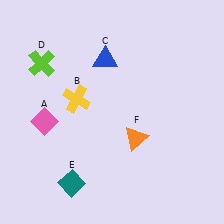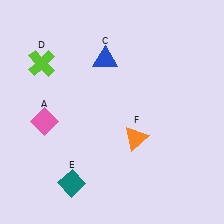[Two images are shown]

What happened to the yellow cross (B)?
The yellow cross (B) was removed in Image 2. It was in the top-left area of Image 1.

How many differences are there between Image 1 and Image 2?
There is 1 difference between the two images.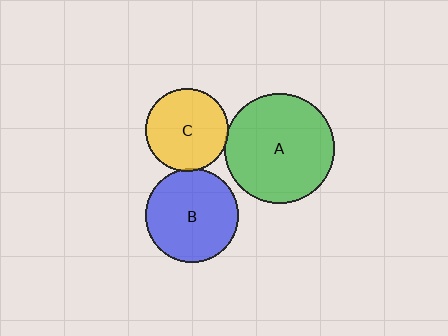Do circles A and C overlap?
Yes.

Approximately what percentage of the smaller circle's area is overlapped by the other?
Approximately 5%.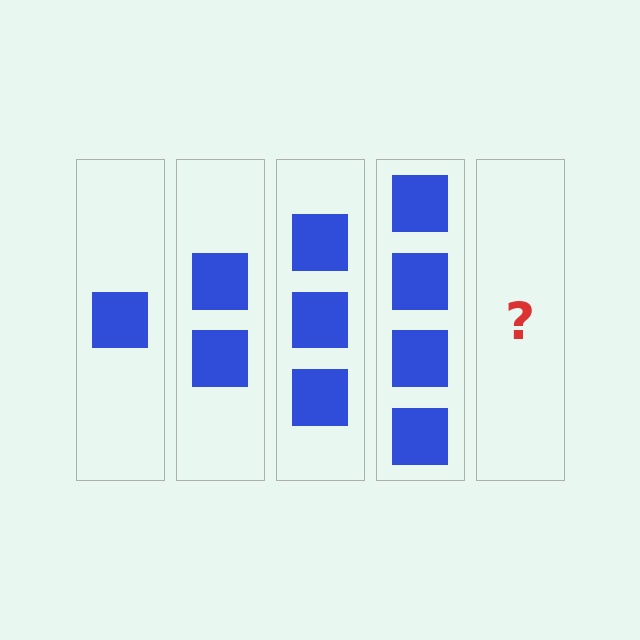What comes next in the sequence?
The next element should be 5 squares.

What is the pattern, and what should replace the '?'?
The pattern is that each step adds one more square. The '?' should be 5 squares.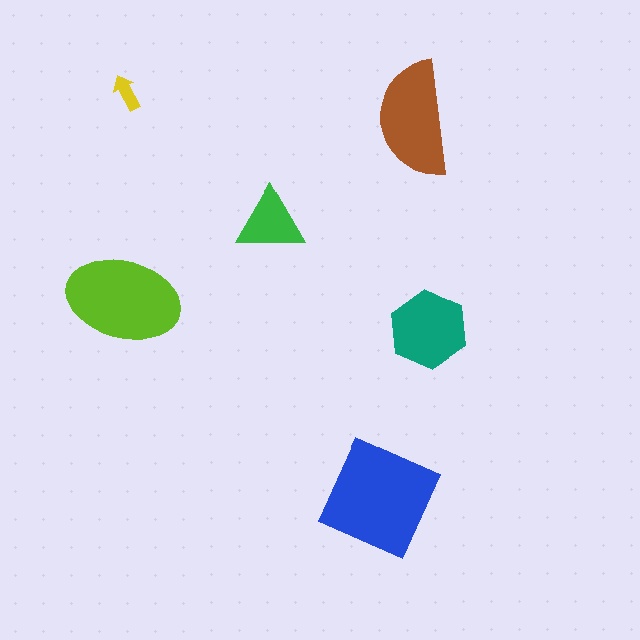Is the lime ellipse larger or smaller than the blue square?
Smaller.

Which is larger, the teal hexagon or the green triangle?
The teal hexagon.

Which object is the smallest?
The yellow arrow.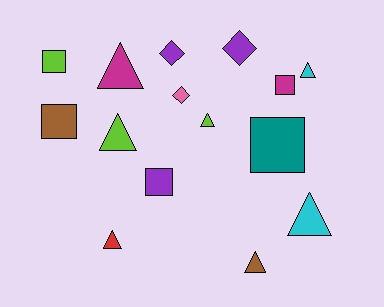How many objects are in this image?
There are 15 objects.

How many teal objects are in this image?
There is 1 teal object.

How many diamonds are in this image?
There are 3 diamonds.